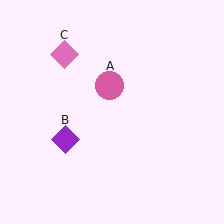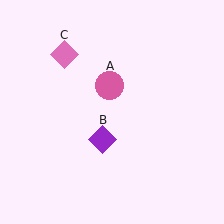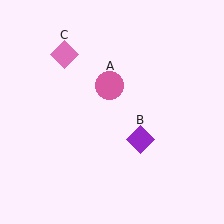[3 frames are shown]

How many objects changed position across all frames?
1 object changed position: purple diamond (object B).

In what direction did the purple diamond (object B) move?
The purple diamond (object B) moved right.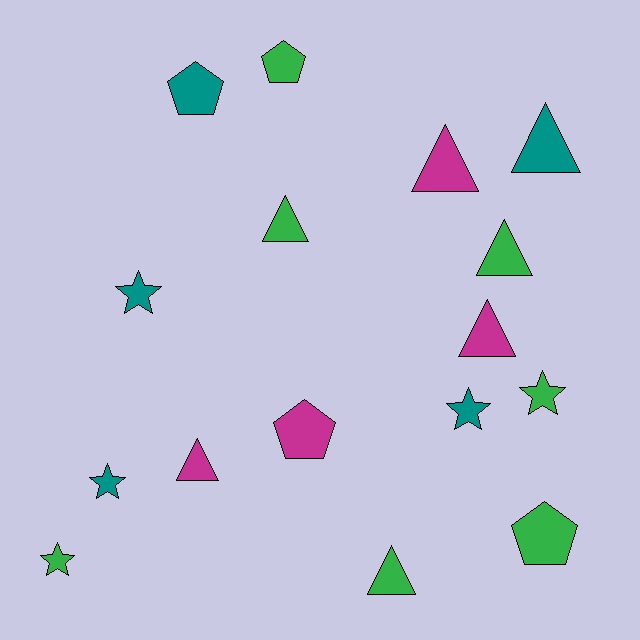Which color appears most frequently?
Green, with 7 objects.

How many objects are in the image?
There are 16 objects.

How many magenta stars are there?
There are no magenta stars.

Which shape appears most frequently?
Triangle, with 7 objects.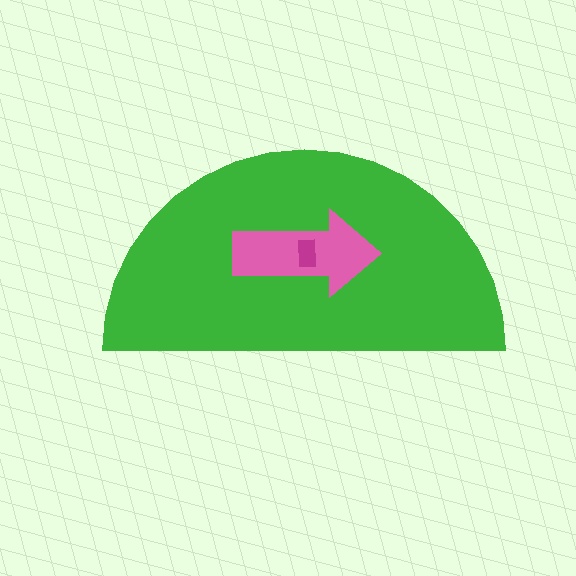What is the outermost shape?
The green semicircle.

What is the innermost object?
The magenta rectangle.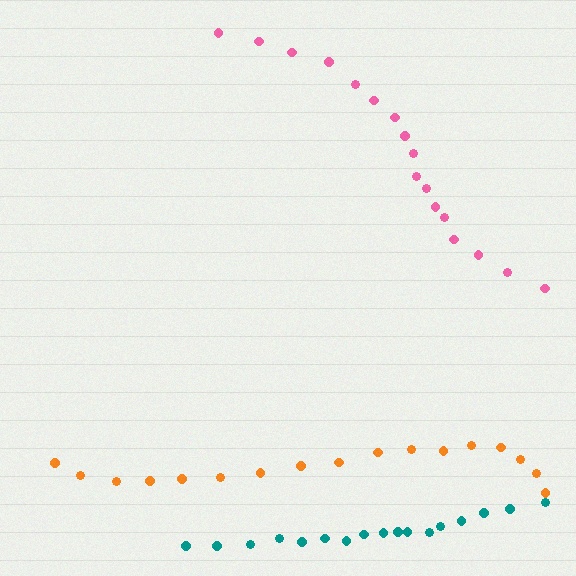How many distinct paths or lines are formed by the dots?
There are 3 distinct paths.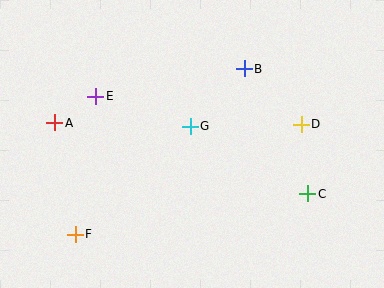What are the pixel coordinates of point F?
Point F is at (75, 234).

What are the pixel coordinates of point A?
Point A is at (55, 123).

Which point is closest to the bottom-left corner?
Point F is closest to the bottom-left corner.